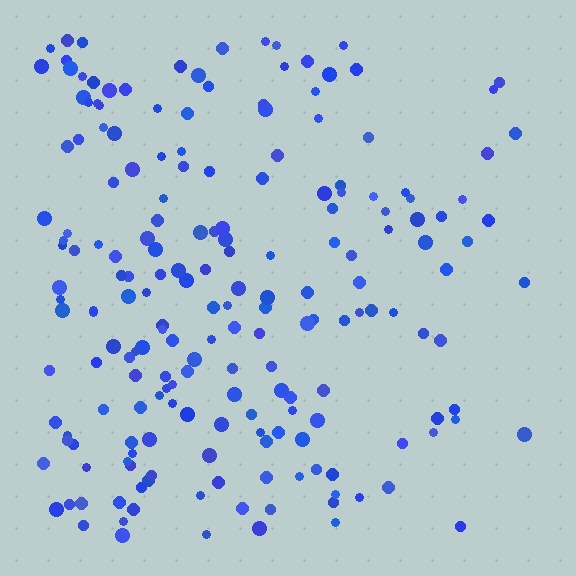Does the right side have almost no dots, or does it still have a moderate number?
Still a moderate number, just noticeably fewer than the left.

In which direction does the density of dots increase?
From right to left, with the left side densest.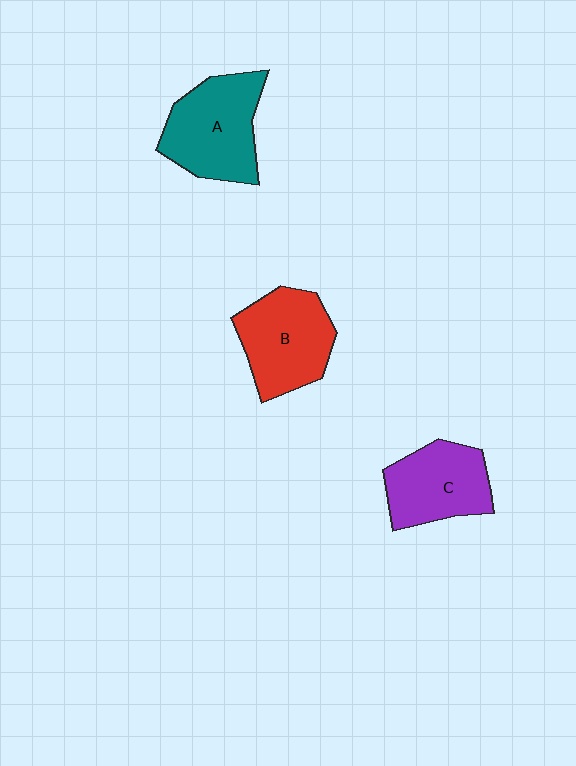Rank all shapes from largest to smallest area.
From largest to smallest: A (teal), B (red), C (purple).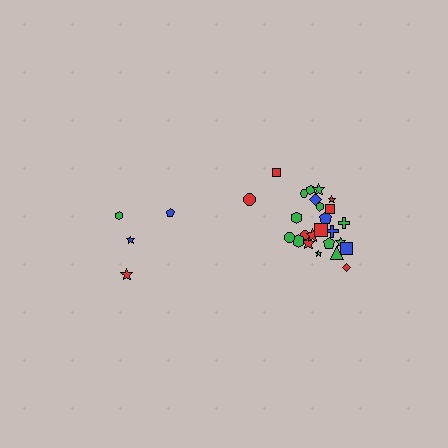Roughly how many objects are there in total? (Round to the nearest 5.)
Roughly 30 objects in total.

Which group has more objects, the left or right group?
The right group.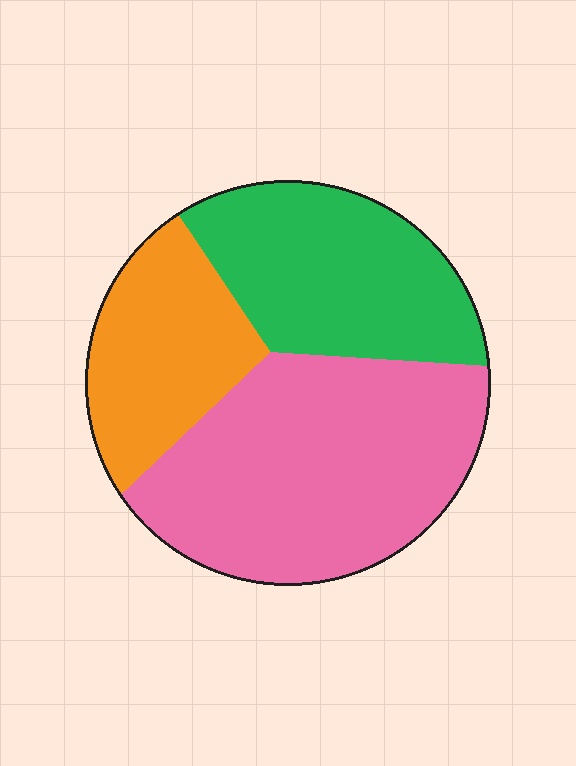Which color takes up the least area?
Orange, at roughly 25%.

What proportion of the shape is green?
Green covers about 30% of the shape.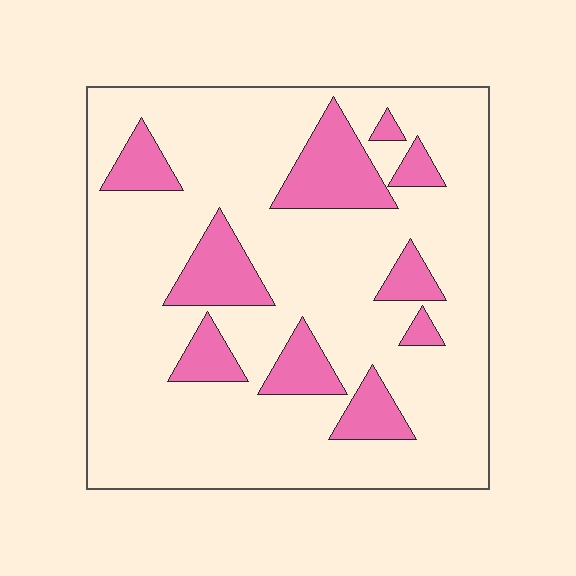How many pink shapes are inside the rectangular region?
10.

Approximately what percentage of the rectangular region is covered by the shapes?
Approximately 20%.